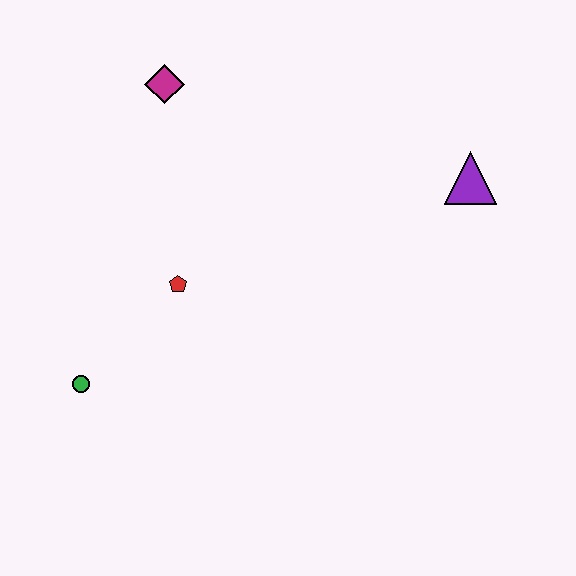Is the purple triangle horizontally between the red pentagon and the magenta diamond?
No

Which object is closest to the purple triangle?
The red pentagon is closest to the purple triangle.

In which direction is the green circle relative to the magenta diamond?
The green circle is below the magenta diamond.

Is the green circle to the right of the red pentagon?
No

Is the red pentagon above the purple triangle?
No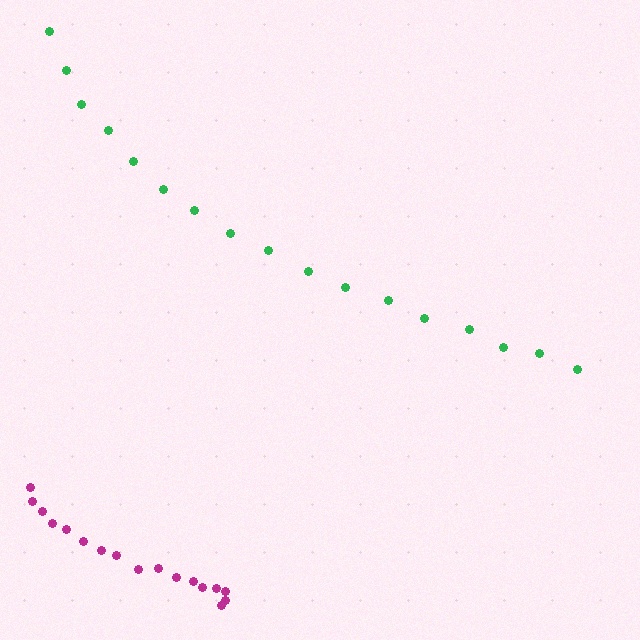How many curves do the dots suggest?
There are 2 distinct paths.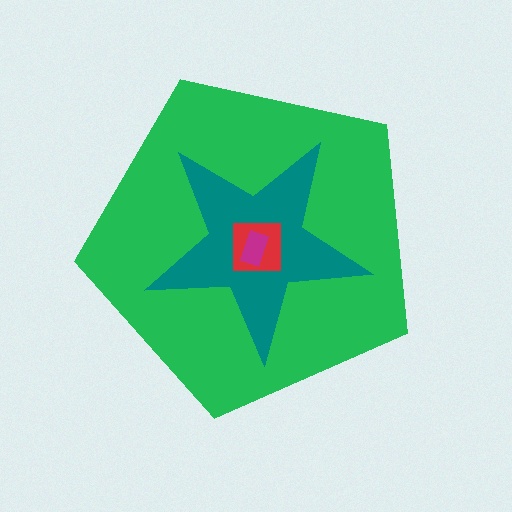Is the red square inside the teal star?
Yes.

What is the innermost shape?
The magenta rectangle.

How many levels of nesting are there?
4.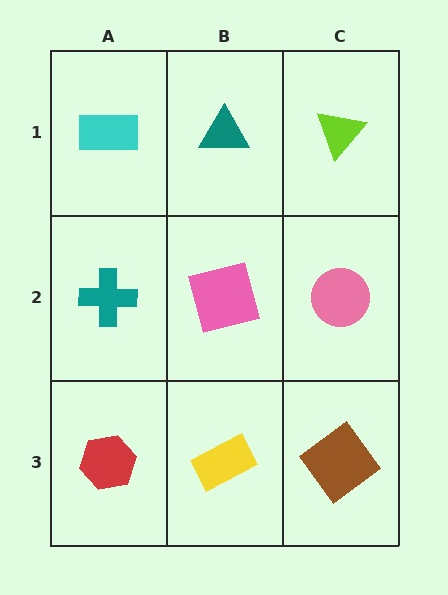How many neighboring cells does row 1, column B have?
3.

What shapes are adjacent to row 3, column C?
A pink circle (row 2, column C), a yellow rectangle (row 3, column B).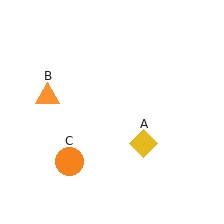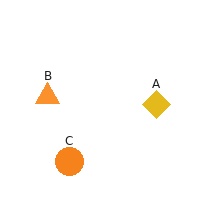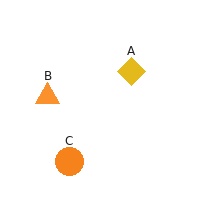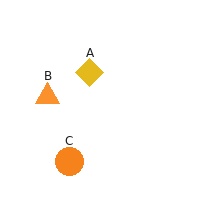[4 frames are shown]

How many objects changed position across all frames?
1 object changed position: yellow diamond (object A).